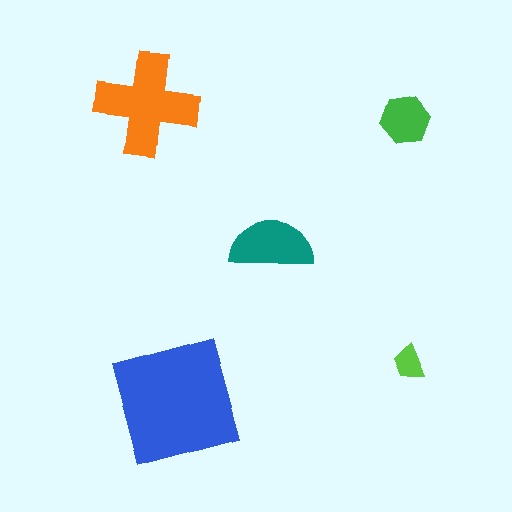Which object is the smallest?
The lime trapezoid.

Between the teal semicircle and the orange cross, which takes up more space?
The orange cross.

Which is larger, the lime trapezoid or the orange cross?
The orange cross.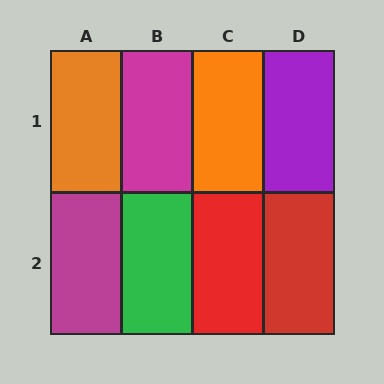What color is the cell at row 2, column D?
Red.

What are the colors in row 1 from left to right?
Orange, magenta, orange, purple.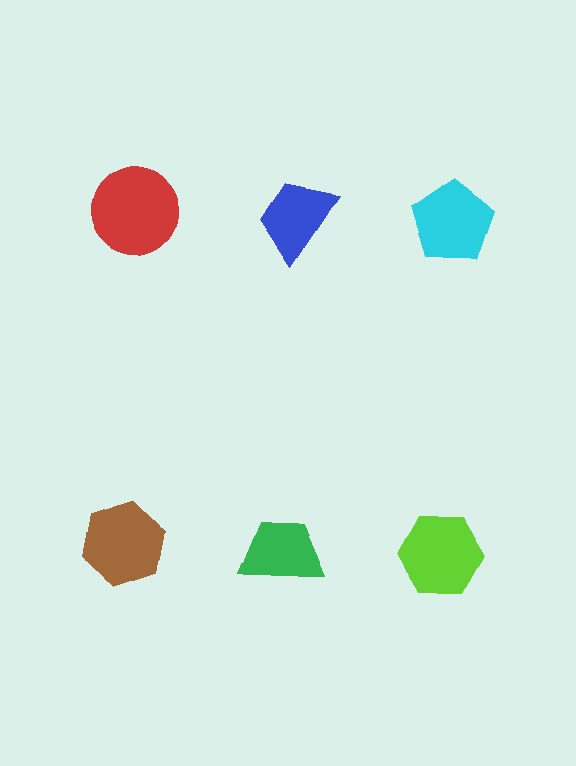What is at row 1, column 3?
A cyan pentagon.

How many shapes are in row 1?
3 shapes.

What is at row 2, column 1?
A brown hexagon.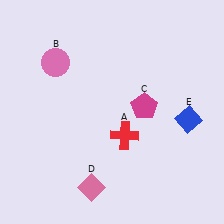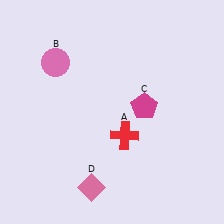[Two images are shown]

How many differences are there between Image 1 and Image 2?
There is 1 difference between the two images.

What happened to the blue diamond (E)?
The blue diamond (E) was removed in Image 2. It was in the bottom-right area of Image 1.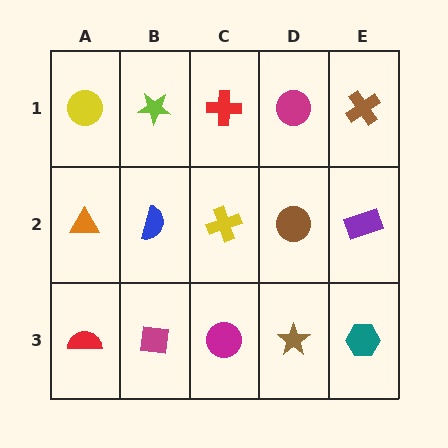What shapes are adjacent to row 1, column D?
A brown circle (row 2, column D), a red cross (row 1, column C), a brown cross (row 1, column E).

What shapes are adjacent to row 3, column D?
A brown circle (row 2, column D), a magenta circle (row 3, column C), a teal hexagon (row 3, column E).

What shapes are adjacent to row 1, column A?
An orange triangle (row 2, column A), a lime star (row 1, column B).